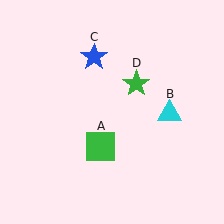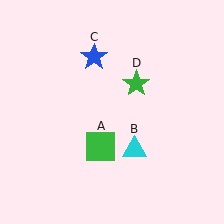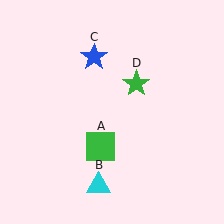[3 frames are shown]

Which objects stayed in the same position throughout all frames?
Green square (object A) and blue star (object C) and green star (object D) remained stationary.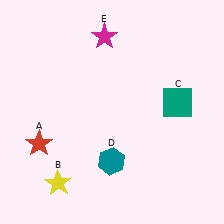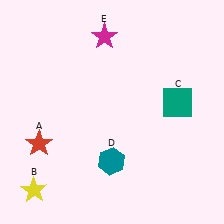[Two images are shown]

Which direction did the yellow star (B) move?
The yellow star (B) moved left.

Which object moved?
The yellow star (B) moved left.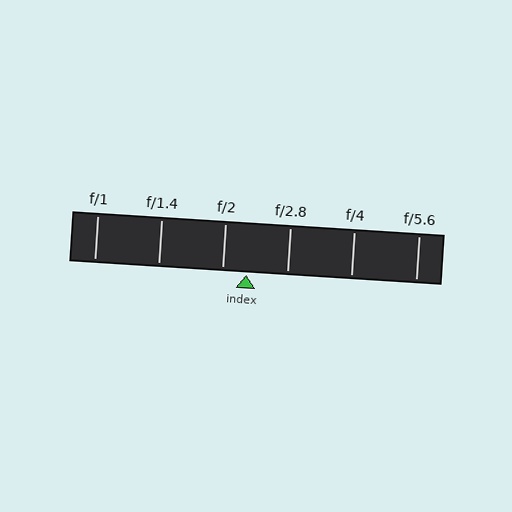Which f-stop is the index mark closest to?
The index mark is closest to f/2.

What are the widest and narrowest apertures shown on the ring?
The widest aperture shown is f/1 and the narrowest is f/5.6.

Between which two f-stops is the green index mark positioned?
The index mark is between f/2 and f/2.8.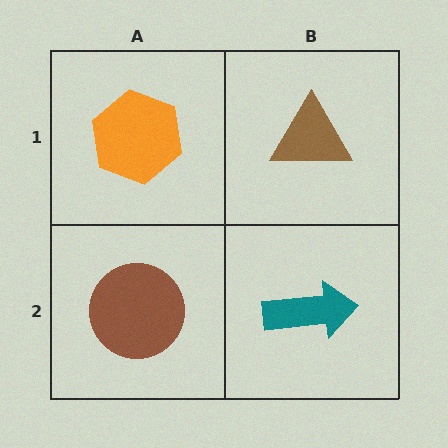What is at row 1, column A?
An orange hexagon.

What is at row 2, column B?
A teal arrow.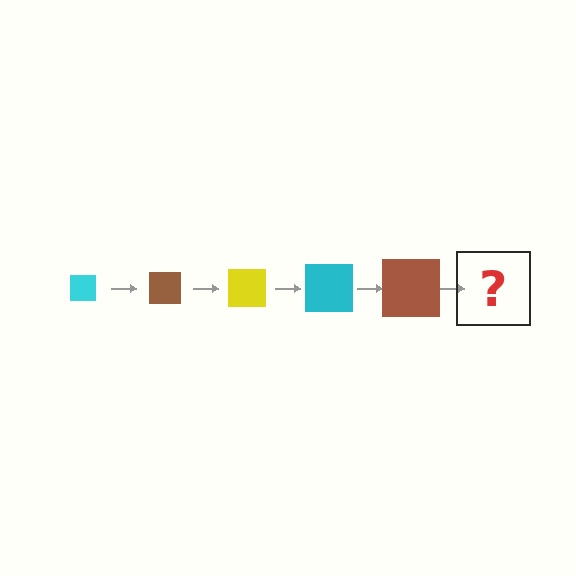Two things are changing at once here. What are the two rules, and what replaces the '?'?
The two rules are that the square grows larger each step and the color cycles through cyan, brown, and yellow. The '?' should be a yellow square, larger than the previous one.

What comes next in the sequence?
The next element should be a yellow square, larger than the previous one.